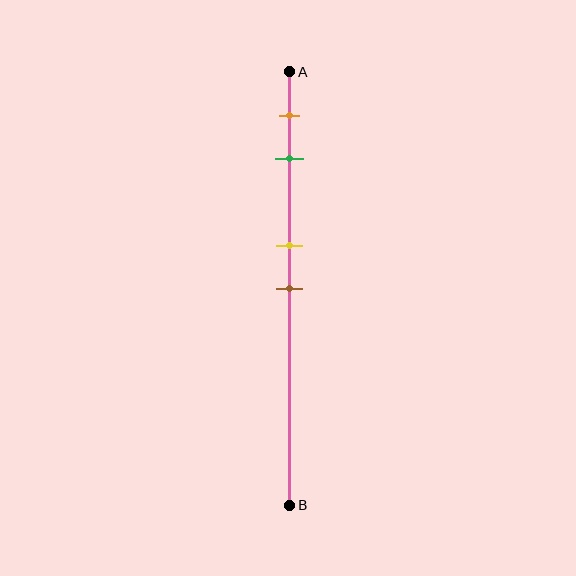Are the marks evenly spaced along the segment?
No, the marks are not evenly spaced.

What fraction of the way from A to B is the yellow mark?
The yellow mark is approximately 40% (0.4) of the way from A to B.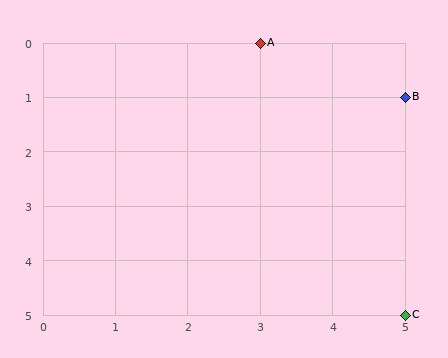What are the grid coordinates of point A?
Point A is at grid coordinates (3, 0).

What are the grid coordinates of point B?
Point B is at grid coordinates (5, 1).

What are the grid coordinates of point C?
Point C is at grid coordinates (5, 5).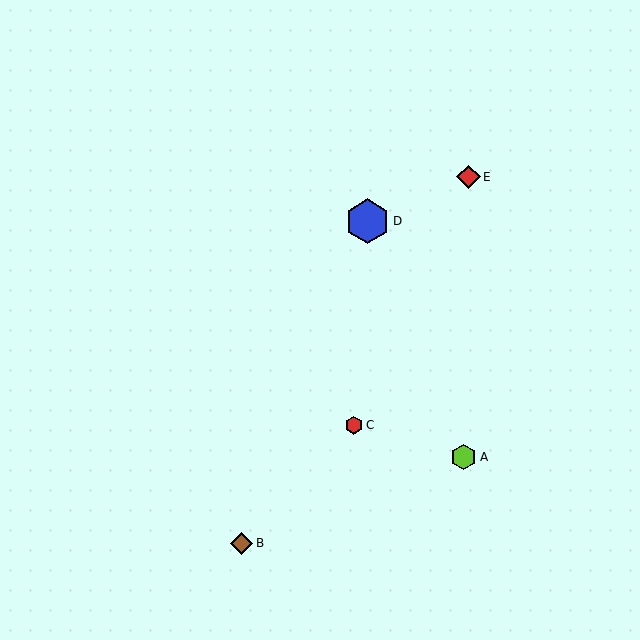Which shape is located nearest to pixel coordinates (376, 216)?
The blue hexagon (labeled D) at (368, 221) is nearest to that location.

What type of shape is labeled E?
Shape E is a red diamond.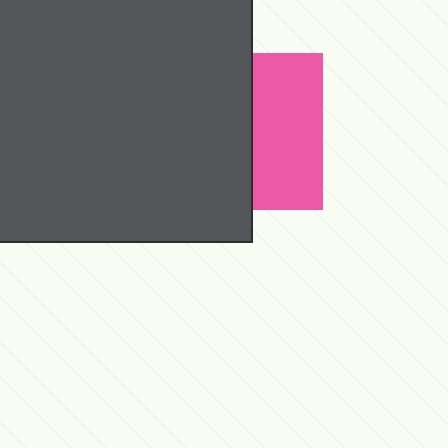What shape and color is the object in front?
The object in front is a dark gray rectangle.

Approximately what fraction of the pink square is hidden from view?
Roughly 56% of the pink square is hidden behind the dark gray rectangle.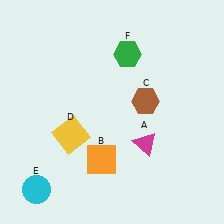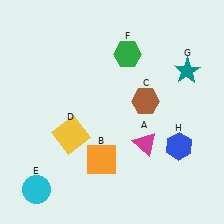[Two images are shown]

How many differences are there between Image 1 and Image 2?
There are 2 differences between the two images.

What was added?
A teal star (G), a blue hexagon (H) were added in Image 2.